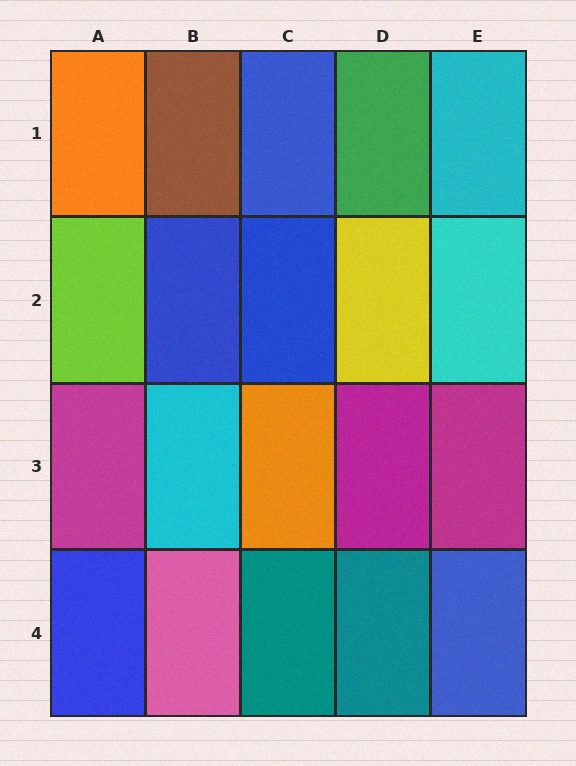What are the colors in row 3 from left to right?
Magenta, cyan, orange, magenta, magenta.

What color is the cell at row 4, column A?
Blue.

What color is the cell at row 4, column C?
Teal.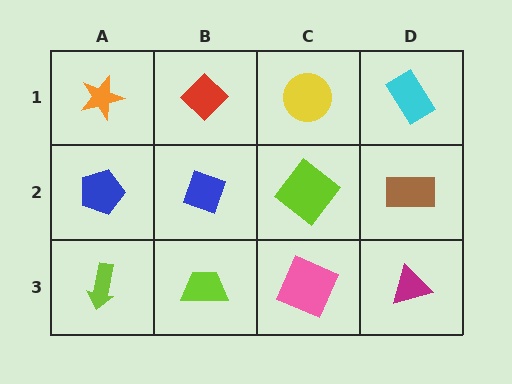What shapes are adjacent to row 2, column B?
A red diamond (row 1, column B), a lime trapezoid (row 3, column B), a blue pentagon (row 2, column A), a lime diamond (row 2, column C).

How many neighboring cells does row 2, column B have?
4.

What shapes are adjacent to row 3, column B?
A blue diamond (row 2, column B), a lime arrow (row 3, column A), a pink square (row 3, column C).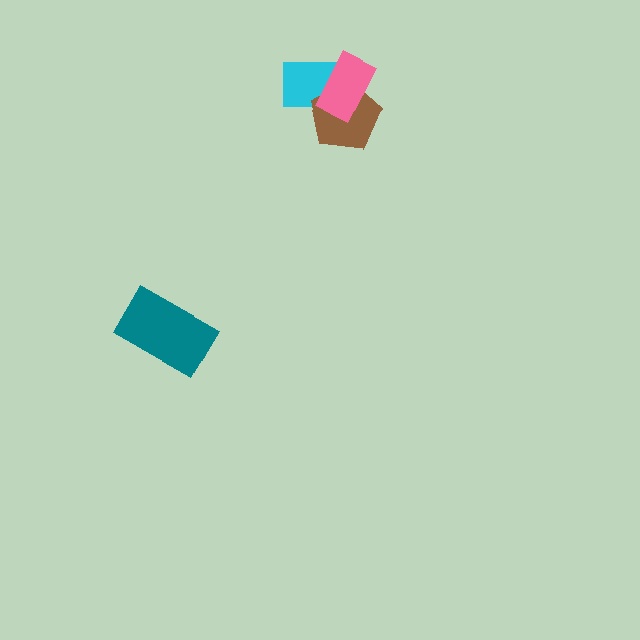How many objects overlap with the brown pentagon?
2 objects overlap with the brown pentagon.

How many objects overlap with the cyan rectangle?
2 objects overlap with the cyan rectangle.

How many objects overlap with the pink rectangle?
2 objects overlap with the pink rectangle.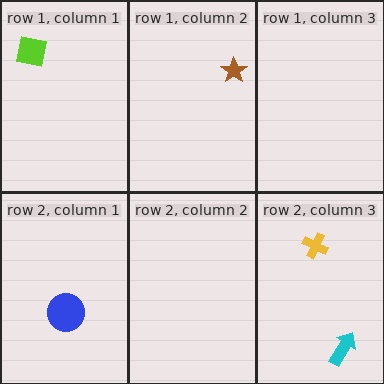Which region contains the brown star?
The row 1, column 2 region.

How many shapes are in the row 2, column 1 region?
1.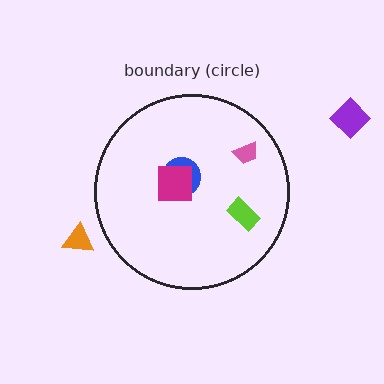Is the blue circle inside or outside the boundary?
Inside.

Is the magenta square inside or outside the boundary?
Inside.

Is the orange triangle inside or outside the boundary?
Outside.